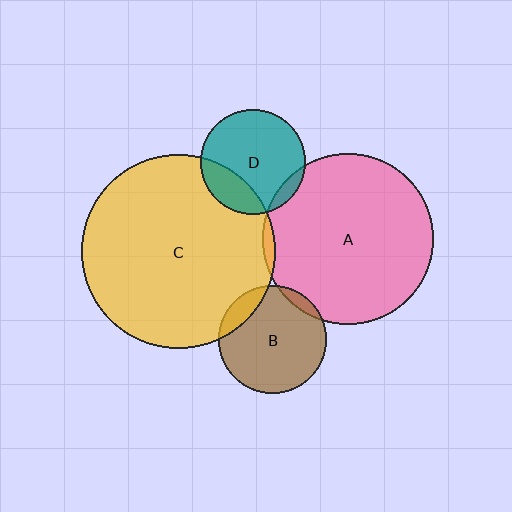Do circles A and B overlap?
Yes.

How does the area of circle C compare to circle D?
Approximately 3.4 times.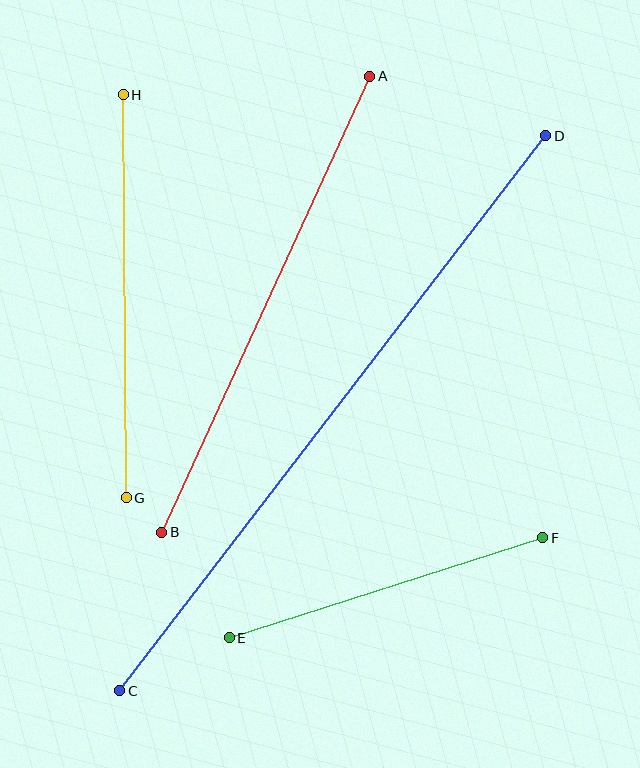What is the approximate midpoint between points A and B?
The midpoint is at approximately (266, 304) pixels.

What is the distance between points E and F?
The distance is approximately 329 pixels.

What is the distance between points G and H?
The distance is approximately 403 pixels.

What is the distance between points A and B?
The distance is approximately 501 pixels.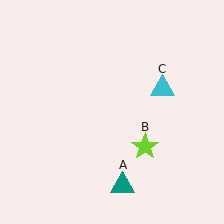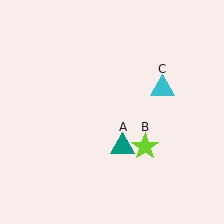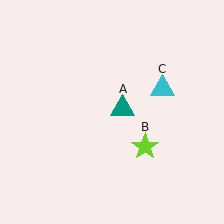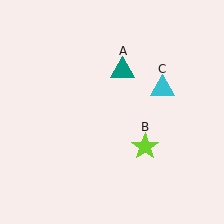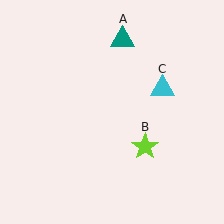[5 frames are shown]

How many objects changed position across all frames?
1 object changed position: teal triangle (object A).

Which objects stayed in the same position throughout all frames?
Lime star (object B) and cyan triangle (object C) remained stationary.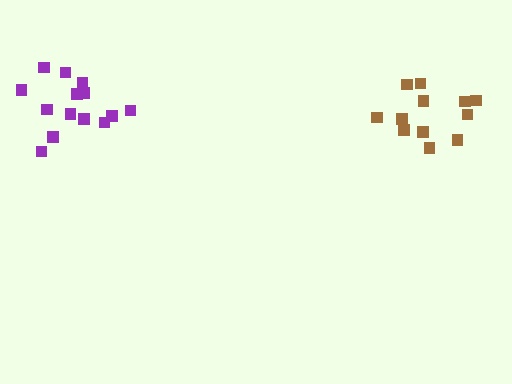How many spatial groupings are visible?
There are 2 spatial groupings.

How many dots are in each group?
Group 1: 14 dots, Group 2: 12 dots (26 total).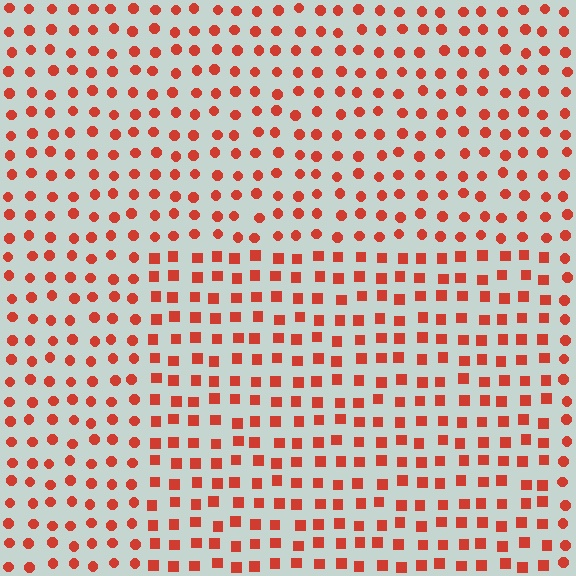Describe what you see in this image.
The image is filled with small red elements arranged in a uniform grid. A rectangle-shaped region contains squares, while the surrounding area contains circles. The boundary is defined purely by the change in element shape.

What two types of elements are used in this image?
The image uses squares inside the rectangle region and circles outside it.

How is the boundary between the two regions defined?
The boundary is defined by a change in element shape: squares inside vs. circles outside. All elements share the same color and spacing.